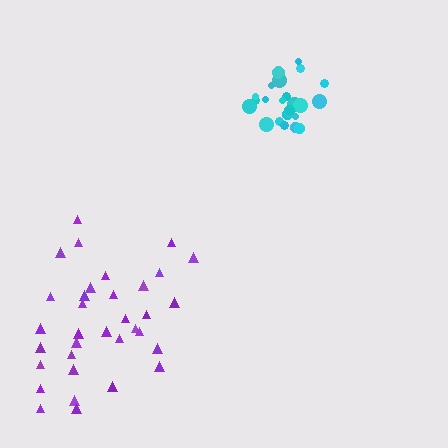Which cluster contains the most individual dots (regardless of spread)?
Purple (34).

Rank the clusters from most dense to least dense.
cyan, purple.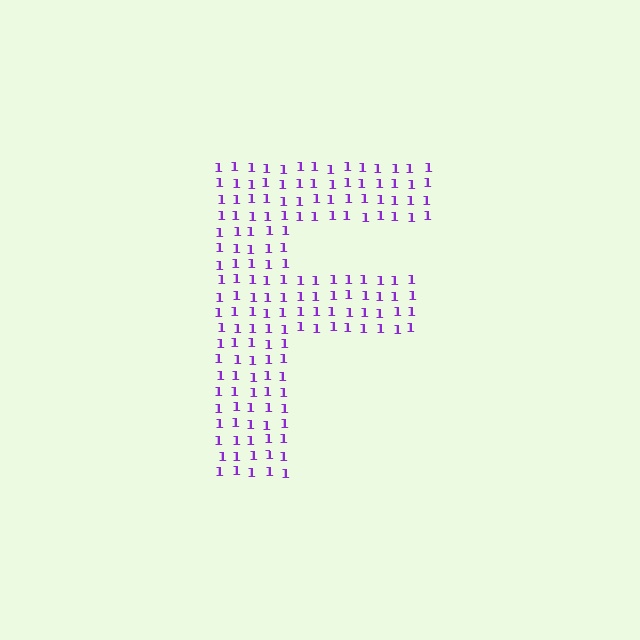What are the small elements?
The small elements are digit 1's.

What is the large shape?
The large shape is the letter F.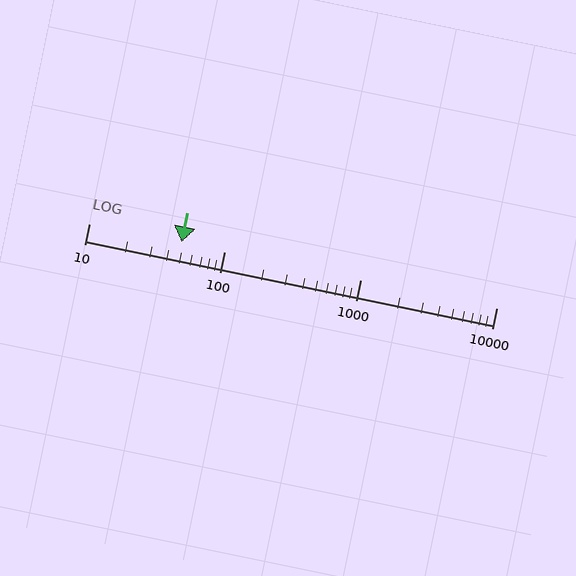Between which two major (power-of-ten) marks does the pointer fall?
The pointer is between 10 and 100.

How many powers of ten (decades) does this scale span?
The scale spans 3 decades, from 10 to 10000.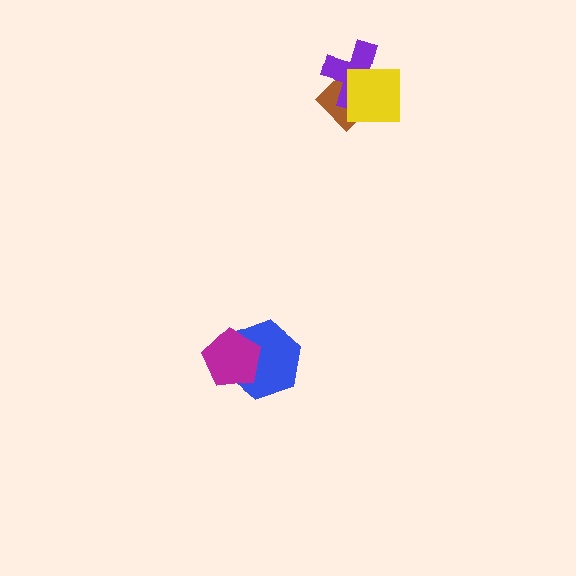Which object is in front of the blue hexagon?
The magenta pentagon is in front of the blue hexagon.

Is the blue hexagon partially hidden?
Yes, it is partially covered by another shape.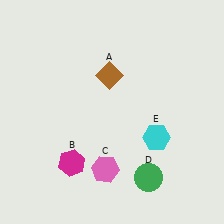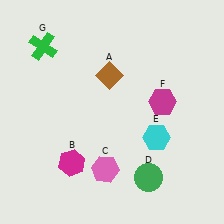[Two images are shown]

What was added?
A magenta hexagon (F), a green cross (G) were added in Image 2.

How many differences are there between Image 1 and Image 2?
There are 2 differences between the two images.